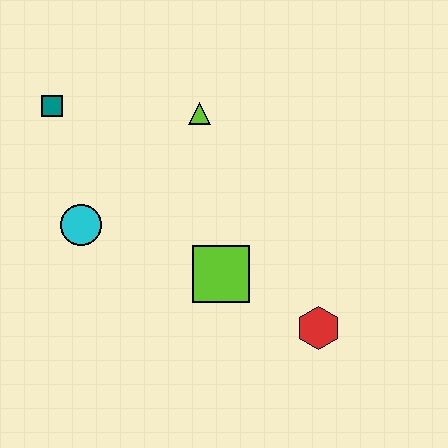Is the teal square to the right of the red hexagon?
No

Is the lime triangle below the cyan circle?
No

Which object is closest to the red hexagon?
The lime square is closest to the red hexagon.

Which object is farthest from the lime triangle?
The red hexagon is farthest from the lime triangle.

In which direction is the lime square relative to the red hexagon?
The lime square is to the left of the red hexagon.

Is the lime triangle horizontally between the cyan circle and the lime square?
Yes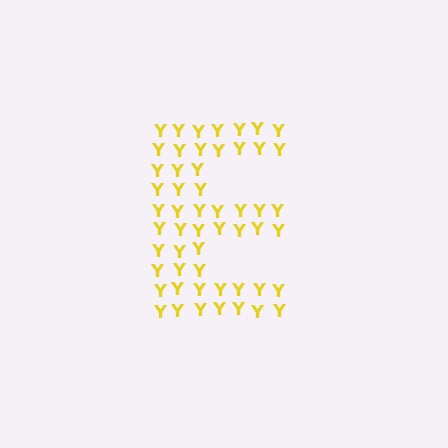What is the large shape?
The large shape is the letter E.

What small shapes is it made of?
It is made of small letter Y's.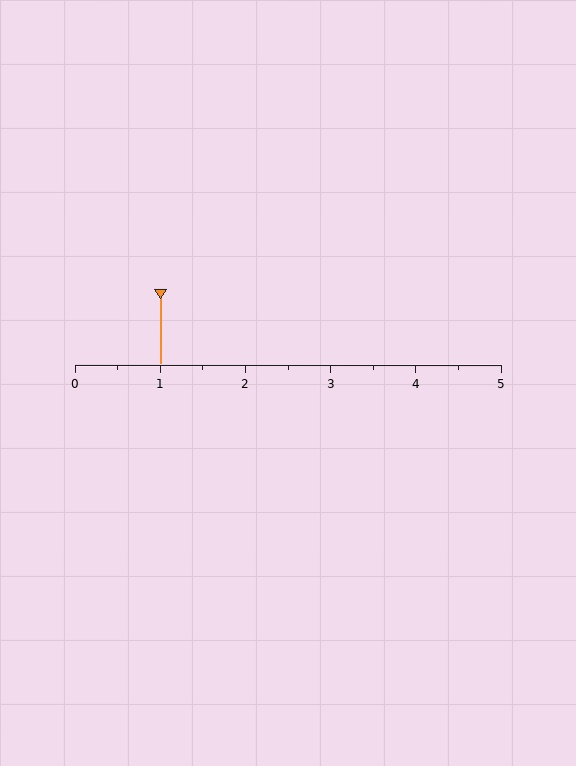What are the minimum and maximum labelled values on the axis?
The axis runs from 0 to 5.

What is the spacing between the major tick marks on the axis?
The major ticks are spaced 1 apart.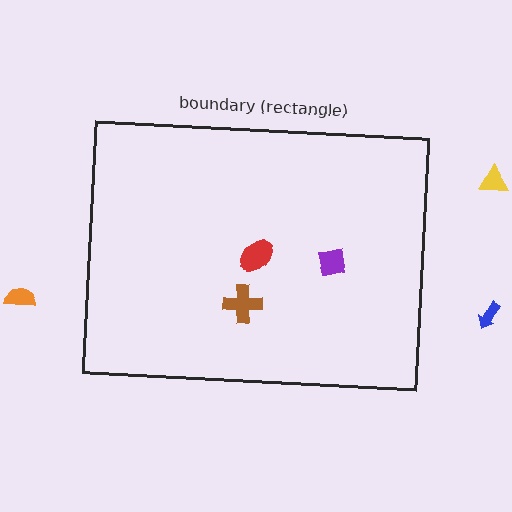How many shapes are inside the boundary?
3 inside, 3 outside.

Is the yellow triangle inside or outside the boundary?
Outside.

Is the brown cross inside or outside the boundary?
Inside.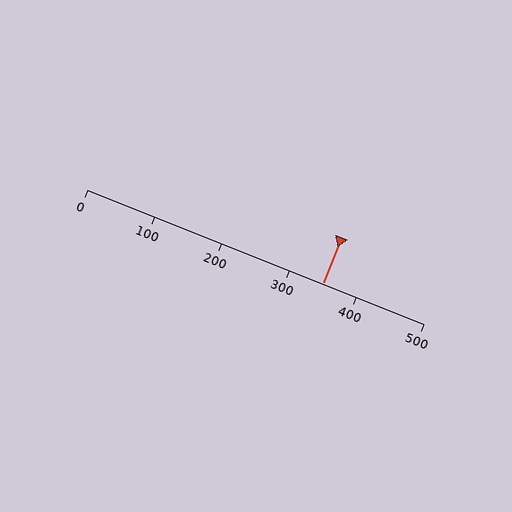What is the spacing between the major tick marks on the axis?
The major ticks are spaced 100 apart.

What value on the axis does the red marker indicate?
The marker indicates approximately 350.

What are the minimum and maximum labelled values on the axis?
The axis runs from 0 to 500.